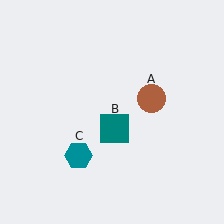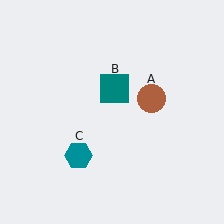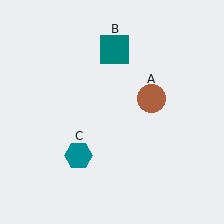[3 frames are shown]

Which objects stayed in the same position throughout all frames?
Brown circle (object A) and teal hexagon (object C) remained stationary.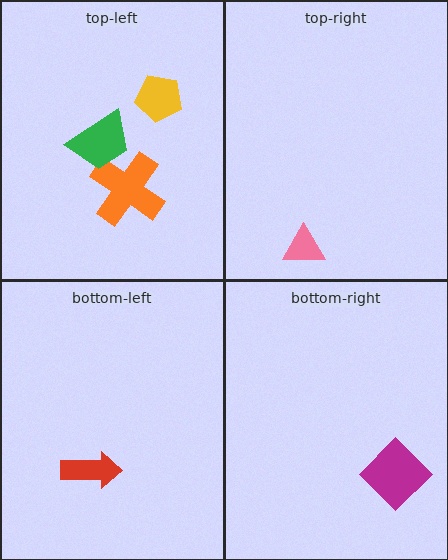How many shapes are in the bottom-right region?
1.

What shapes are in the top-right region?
The pink triangle.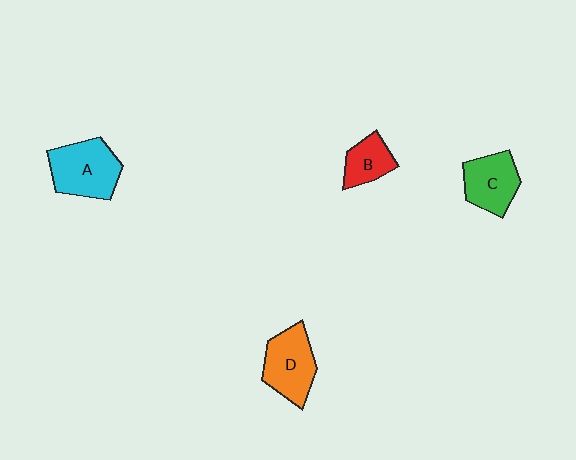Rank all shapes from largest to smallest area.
From largest to smallest: A (cyan), D (orange), C (green), B (red).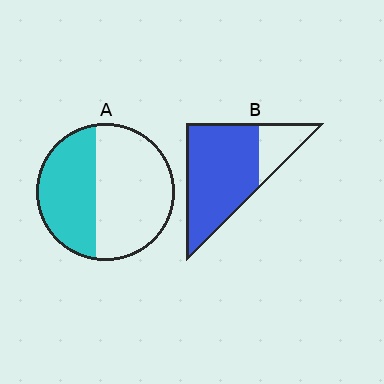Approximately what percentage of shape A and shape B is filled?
A is approximately 40% and B is approximately 80%.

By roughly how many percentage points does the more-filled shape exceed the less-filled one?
By roughly 35 percentage points (B over A).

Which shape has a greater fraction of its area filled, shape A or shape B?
Shape B.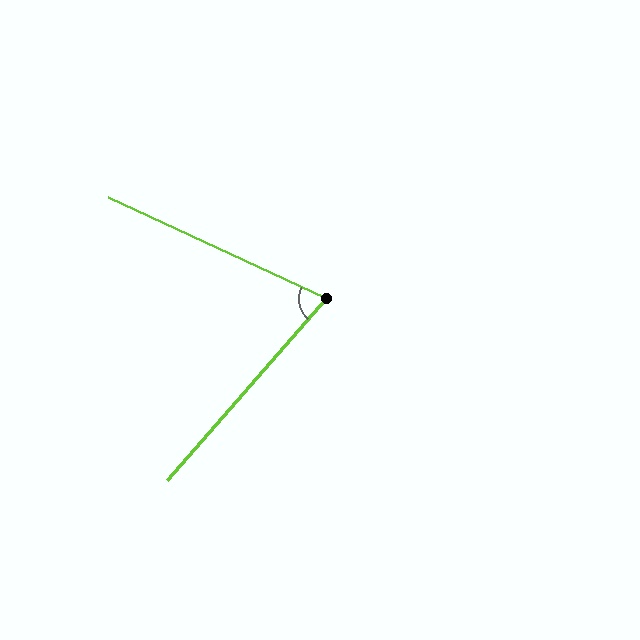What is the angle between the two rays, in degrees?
Approximately 74 degrees.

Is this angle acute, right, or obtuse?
It is acute.